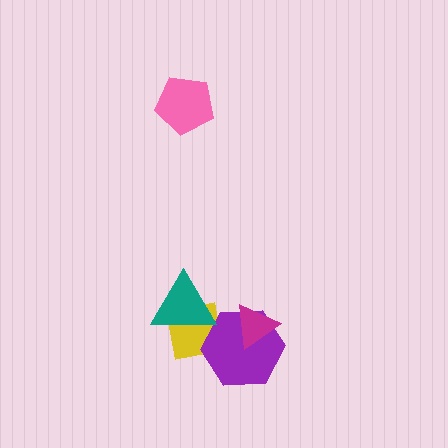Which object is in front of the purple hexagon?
The magenta triangle is in front of the purple hexagon.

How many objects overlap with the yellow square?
2 objects overlap with the yellow square.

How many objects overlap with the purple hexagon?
2 objects overlap with the purple hexagon.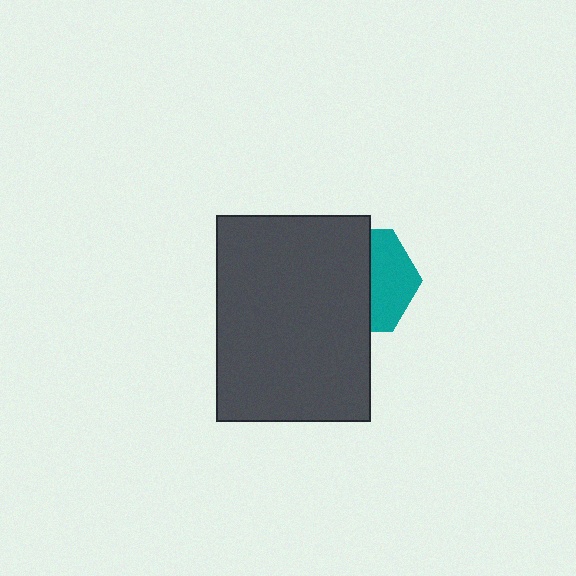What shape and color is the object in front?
The object in front is a dark gray rectangle.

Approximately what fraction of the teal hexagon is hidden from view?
Roughly 59% of the teal hexagon is hidden behind the dark gray rectangle.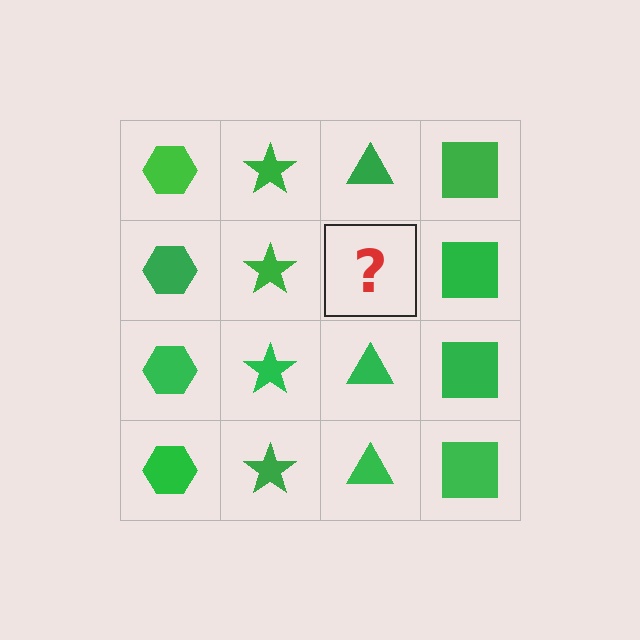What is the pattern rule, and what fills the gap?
The rule is that each column has a consistent shape. The gap should be filled with a green triangle.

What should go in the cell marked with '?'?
The missing cell should contain a green triangle.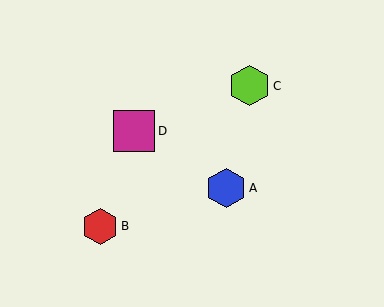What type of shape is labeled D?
Shape D is a magenta square.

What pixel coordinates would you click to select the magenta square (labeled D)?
Click at (134, 131) to select the magenta square D.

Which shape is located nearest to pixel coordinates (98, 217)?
The red hexagon (labeled B) at (100, 226) is nearest to that location.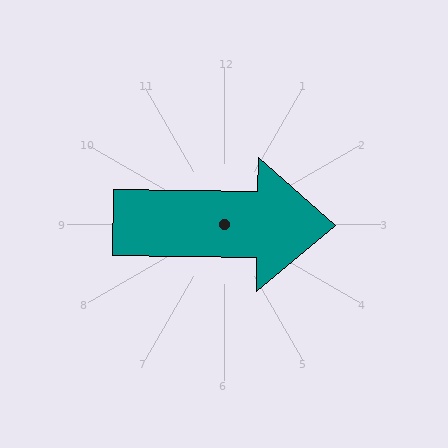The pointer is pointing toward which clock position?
Roughly 3 o'clock.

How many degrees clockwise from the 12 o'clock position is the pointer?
Approximately 91 degrees.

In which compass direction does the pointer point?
East.